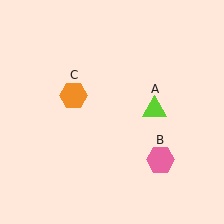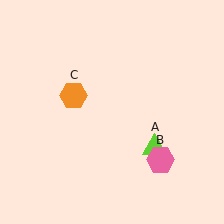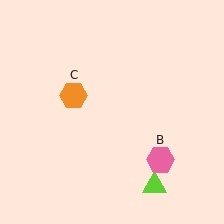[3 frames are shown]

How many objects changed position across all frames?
1 object changed position: lime triangle (object A).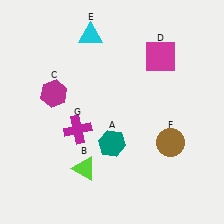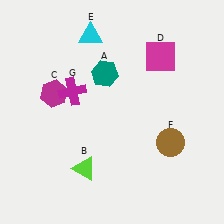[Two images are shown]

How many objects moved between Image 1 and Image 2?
2 objects moved between the two images.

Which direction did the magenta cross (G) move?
The magenta cross (G) moved up.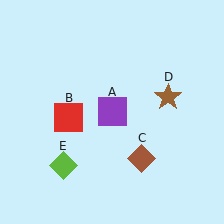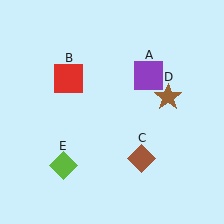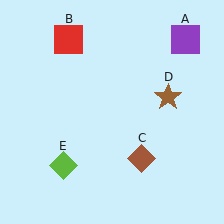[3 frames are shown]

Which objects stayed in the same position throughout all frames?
Brown diamond (object C) and brown star (object D) and lime diamond (object E) remained stationary.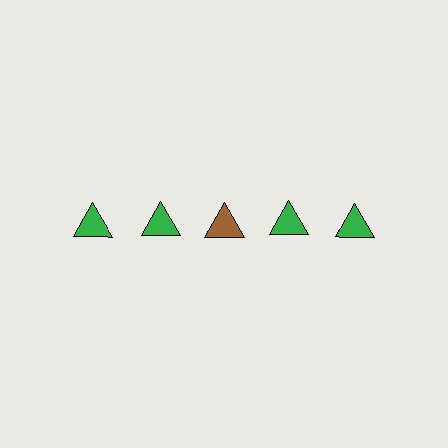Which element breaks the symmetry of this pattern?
The brown triangle in the top row, center column breaks the symmetry. All other shapes are green triangles.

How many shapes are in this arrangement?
There are 5 shapes arranged in a grid pattern.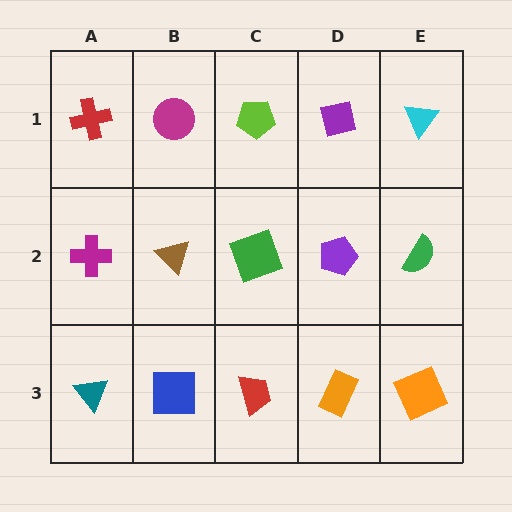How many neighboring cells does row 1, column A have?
2.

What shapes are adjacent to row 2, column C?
A lime pentagon (row 1, column C), a red trapezoid (row 3, column C), a brown triangle (row 2, column B), a purple pentagon (row 2, column D).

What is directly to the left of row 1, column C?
A magenta circle.